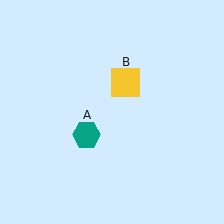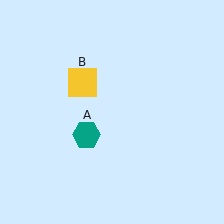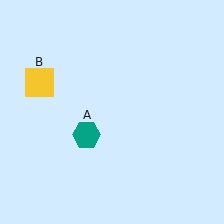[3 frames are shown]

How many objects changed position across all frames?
1 object changed position: yellow square (object B).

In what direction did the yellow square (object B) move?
The yellow square (object B) moved left.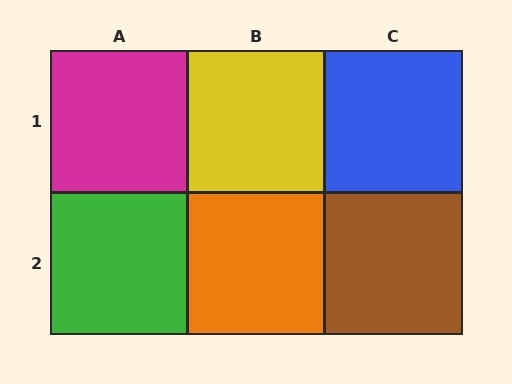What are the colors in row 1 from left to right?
Magenta, yellow, blue.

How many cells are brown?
1 cell is brown.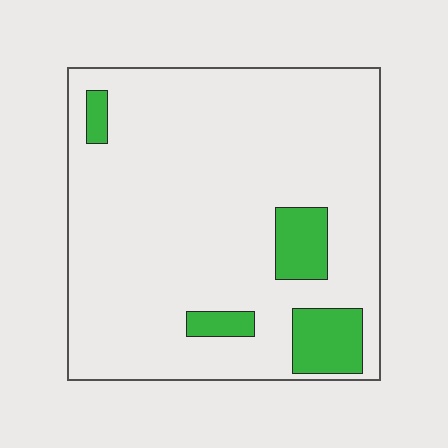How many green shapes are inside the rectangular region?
4.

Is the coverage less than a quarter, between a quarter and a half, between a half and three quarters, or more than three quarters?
Less than a quarter.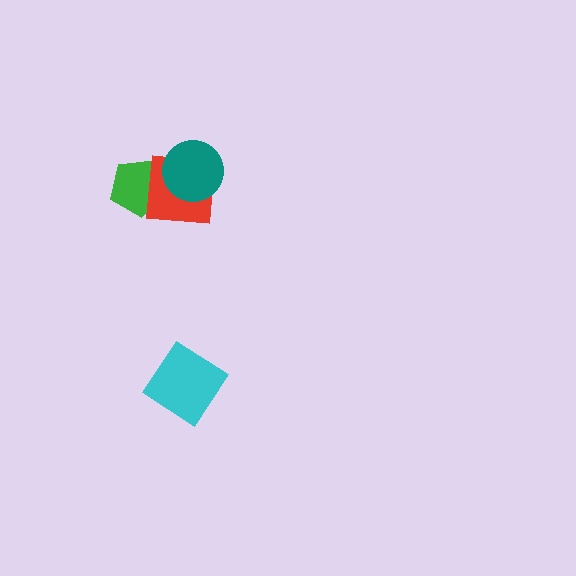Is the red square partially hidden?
Yes, it is partially covered by another shape.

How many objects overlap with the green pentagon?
1 object overlaps with the green pentagon.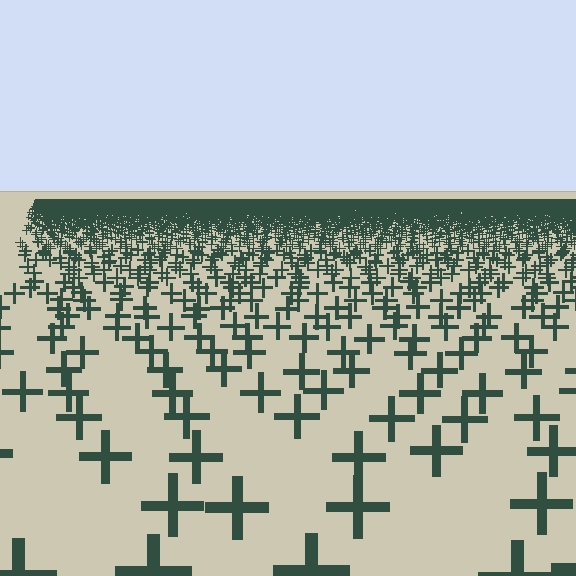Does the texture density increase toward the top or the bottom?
Density increases toward the top.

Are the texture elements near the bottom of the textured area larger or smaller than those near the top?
Larger. Near the bottom, elements are closer to the viewer and appear at a bigger on-screen size.